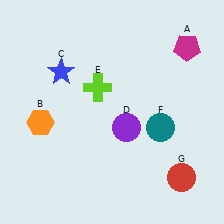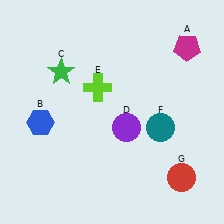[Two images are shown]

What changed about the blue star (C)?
In Image 1, C is blue. In Image 2, it changed to green.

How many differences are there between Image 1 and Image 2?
There are 2 differences between the two images.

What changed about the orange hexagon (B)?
In Image 1, B is orange. In Image 2, it changed to blue.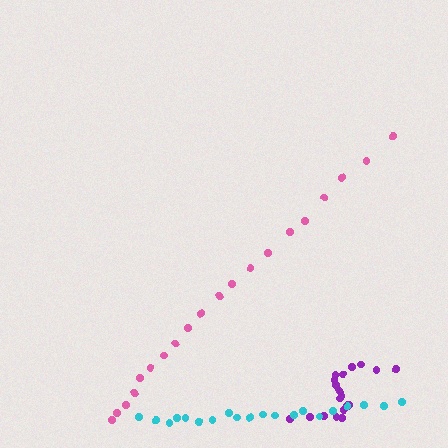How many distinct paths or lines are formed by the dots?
There are 3 distinct paths.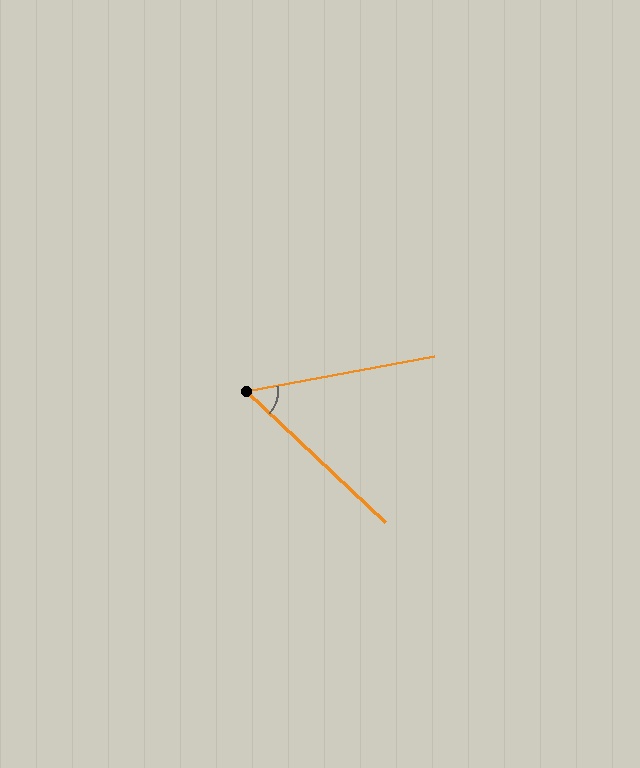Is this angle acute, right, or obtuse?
It is acute.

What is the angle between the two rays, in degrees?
Approximately 54 degrees.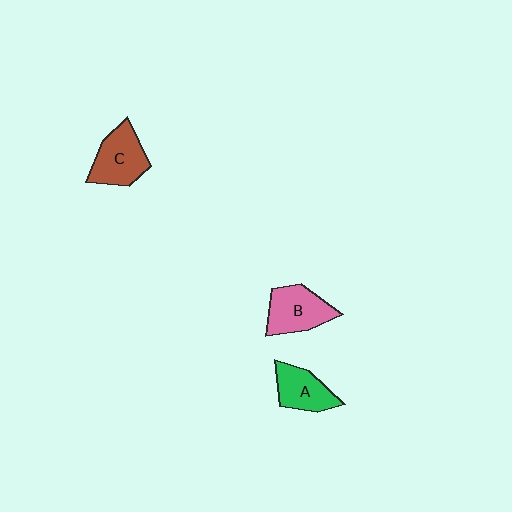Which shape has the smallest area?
Shape A (green).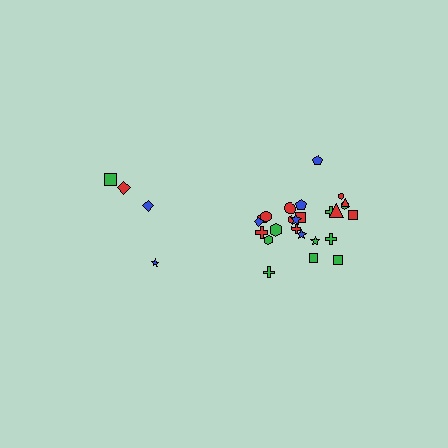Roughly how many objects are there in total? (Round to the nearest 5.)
Roughly 30 objects in total.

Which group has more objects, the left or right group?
The right group.